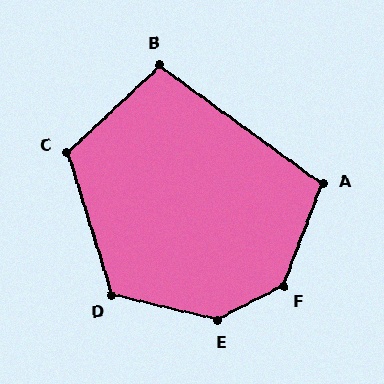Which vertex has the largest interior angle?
F, at approximately 139 degrees.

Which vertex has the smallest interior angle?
B, at approximately 101 degrees.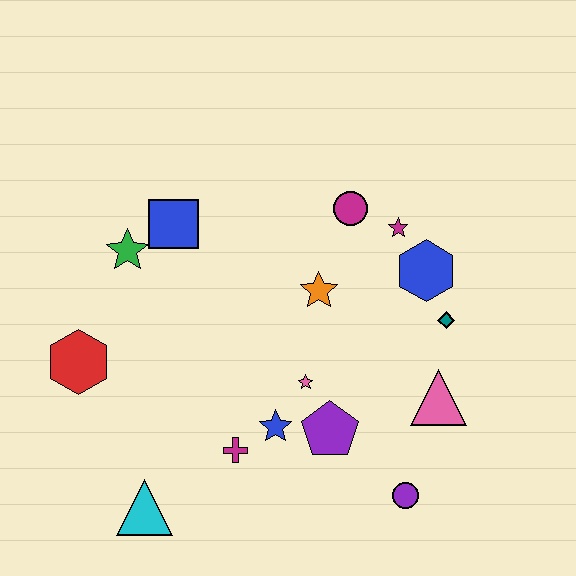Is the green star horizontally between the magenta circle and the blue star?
No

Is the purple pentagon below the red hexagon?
Yes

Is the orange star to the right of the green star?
Yes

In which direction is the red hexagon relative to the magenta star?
The red hexagon is to the left of the magenta star.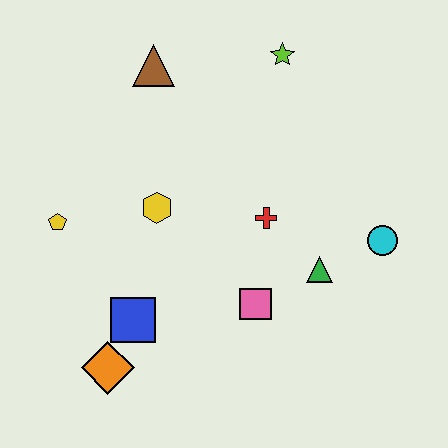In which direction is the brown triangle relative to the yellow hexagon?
The brown triangle is above the yellow hexagon.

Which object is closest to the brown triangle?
The lime star is closest to the brown triangle.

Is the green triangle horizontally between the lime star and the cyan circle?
Yes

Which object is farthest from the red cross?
The orange diamond is farthest from the red cross.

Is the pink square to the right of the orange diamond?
Yes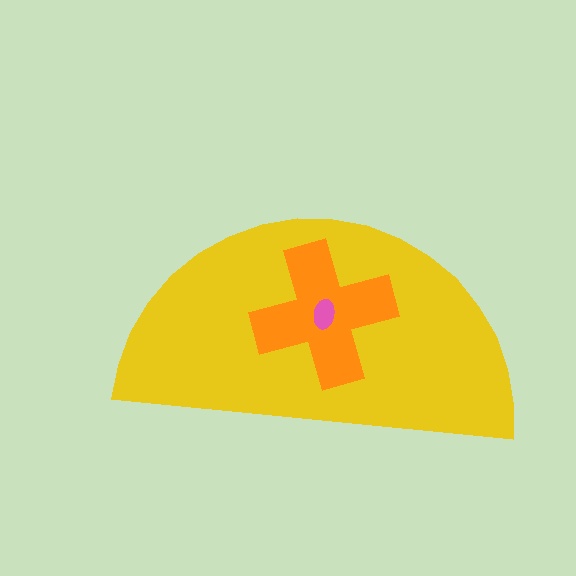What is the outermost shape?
The yellow semicircle.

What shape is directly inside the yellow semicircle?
The orange cross.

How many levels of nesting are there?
3.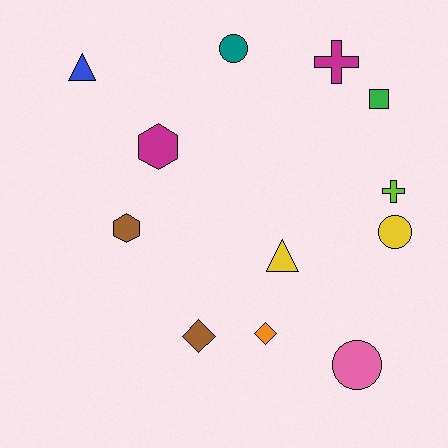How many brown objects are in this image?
There are 2 brown objects.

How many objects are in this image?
There are 12 objects.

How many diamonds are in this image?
There are 2 diamonds.